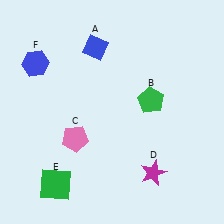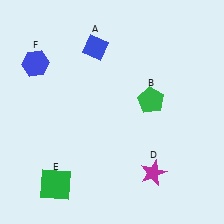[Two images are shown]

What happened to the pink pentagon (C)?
The pink pentagon (C) was removed in Image 2. It was in the bottom-left area of Image 1.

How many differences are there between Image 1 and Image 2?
There is 1 difference between the two images.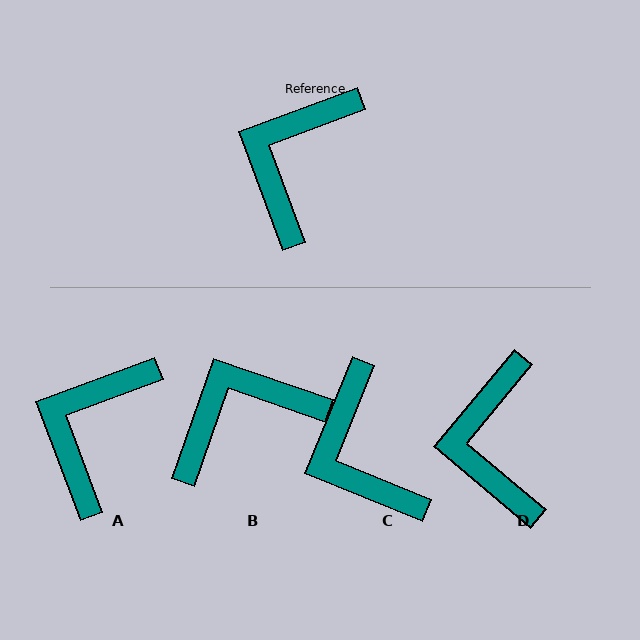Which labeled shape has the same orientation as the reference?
A.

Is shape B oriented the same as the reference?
No, it is off by about 40 degrees.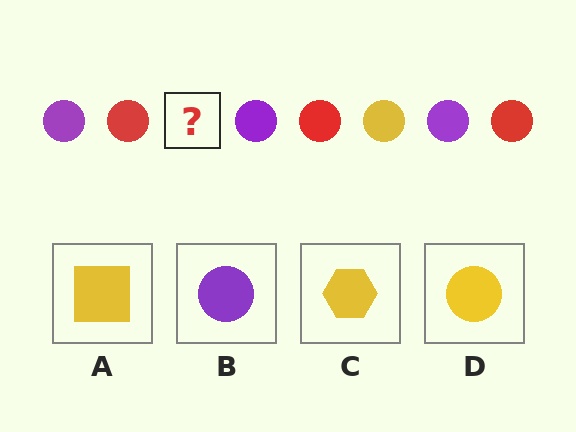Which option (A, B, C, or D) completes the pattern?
D.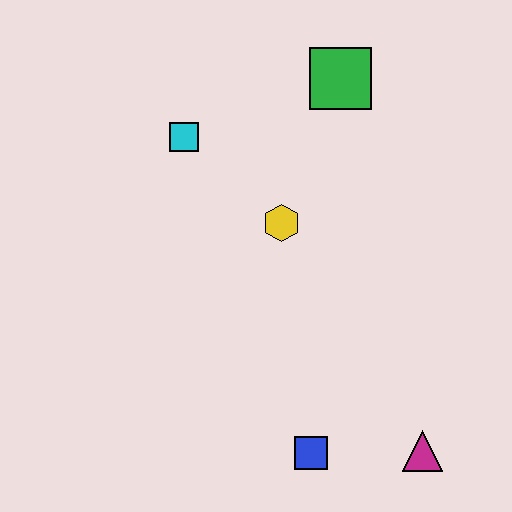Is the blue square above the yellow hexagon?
No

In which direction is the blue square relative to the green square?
The blue square is below the green square.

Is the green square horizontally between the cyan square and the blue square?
No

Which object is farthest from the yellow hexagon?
The magenta triangle is farthest from the yellow hexagon.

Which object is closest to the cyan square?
The yellow hexagon is closest to the cyan square.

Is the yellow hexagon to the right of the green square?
No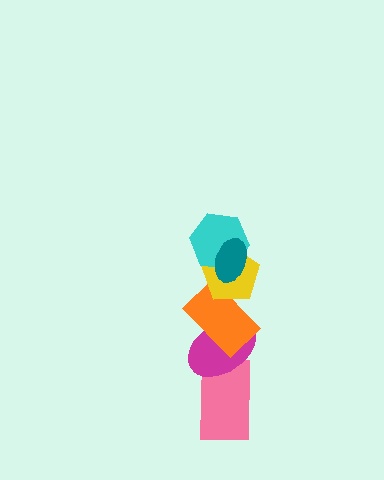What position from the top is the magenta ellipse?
The magenta ellipse is 5th from the top.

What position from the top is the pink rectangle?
The pink rectangle is 6th from the top.